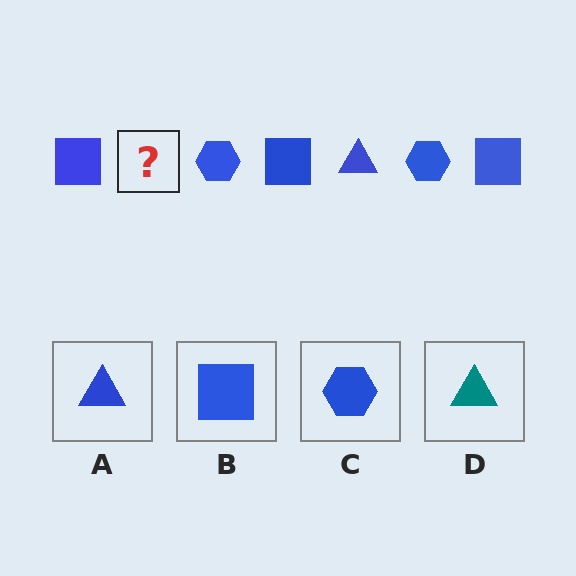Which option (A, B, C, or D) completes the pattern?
A.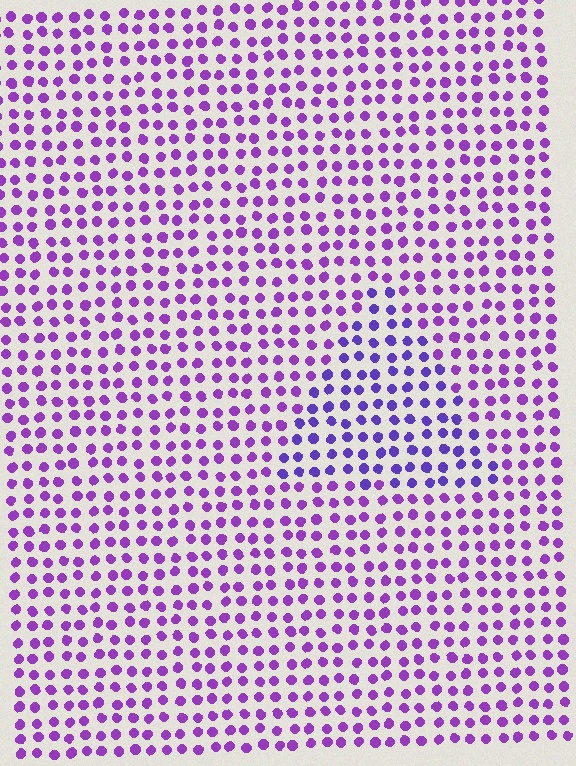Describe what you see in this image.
The image is filled with small purple elements in a uniform arrangement. A triangle-shaped region is visible where the elements are tinted to a slightly different hue, forming a subtle color boundary.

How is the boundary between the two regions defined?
The boundary is defined purely by a slight shift in hue (about 26 degrees). Spacing, size, and orientation are identical on both sides.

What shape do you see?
I see a triangle.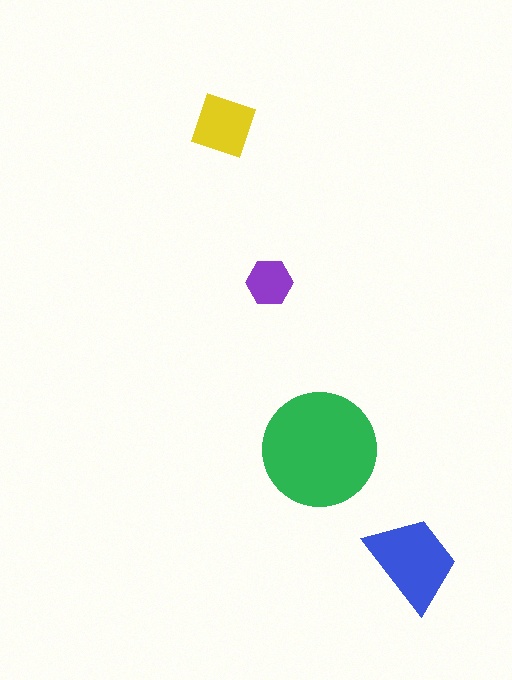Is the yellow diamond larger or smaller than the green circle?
Smaller.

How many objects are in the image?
There are 4 objects in the image.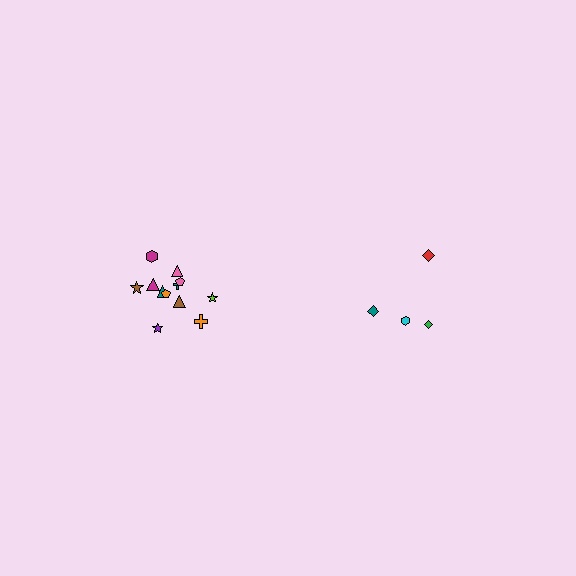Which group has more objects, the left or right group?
The left group.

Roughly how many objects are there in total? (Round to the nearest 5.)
Roughly 15 objects in total.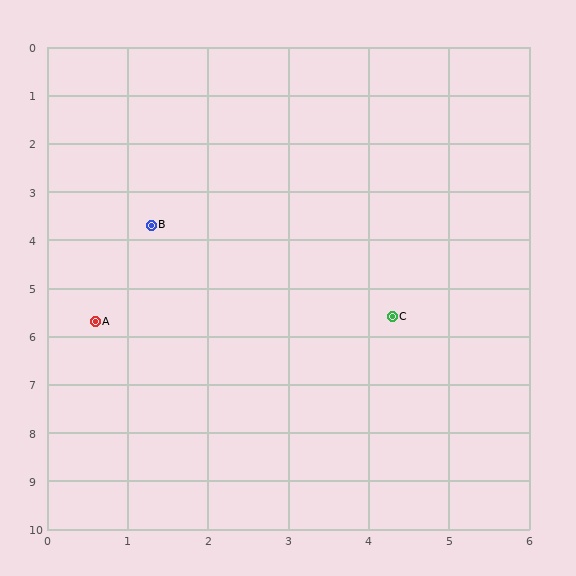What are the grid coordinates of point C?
Point C is at approximately (4.3, 5.6).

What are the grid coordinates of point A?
Point A is at approximately (0.6, 5.7).